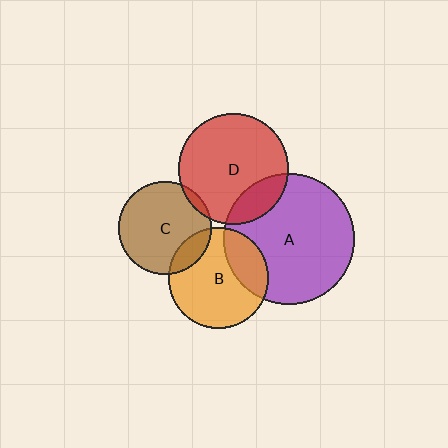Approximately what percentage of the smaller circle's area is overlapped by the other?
Approximately 15%.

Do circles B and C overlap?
Yes.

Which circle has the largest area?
Circle A (purple).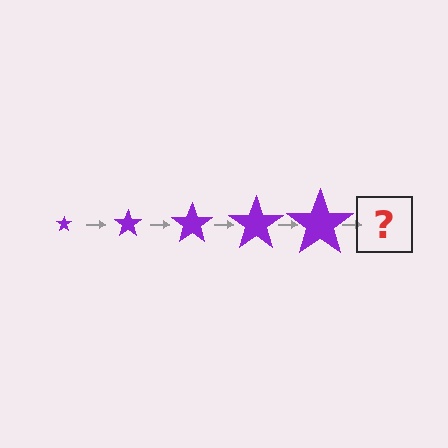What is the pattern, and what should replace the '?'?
The pattern is that the star gets progressively larger each step. The '?' should be a purple star, larger than the previous one.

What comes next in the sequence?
The next element should be a purple star, larger than the previous one.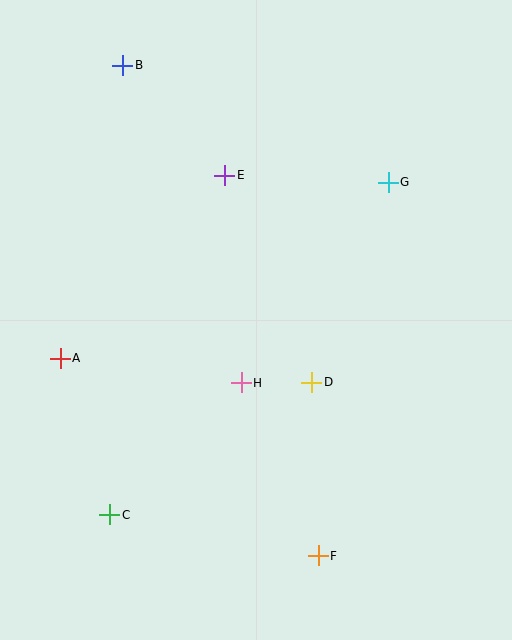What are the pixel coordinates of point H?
Point H is at (241, 383).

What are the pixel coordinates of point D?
Point D is at (312, 382).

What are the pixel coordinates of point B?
Point B is at (123, 65).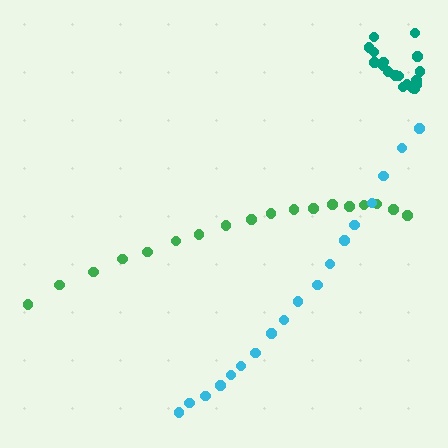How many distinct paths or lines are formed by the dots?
There are 3 distinct paths.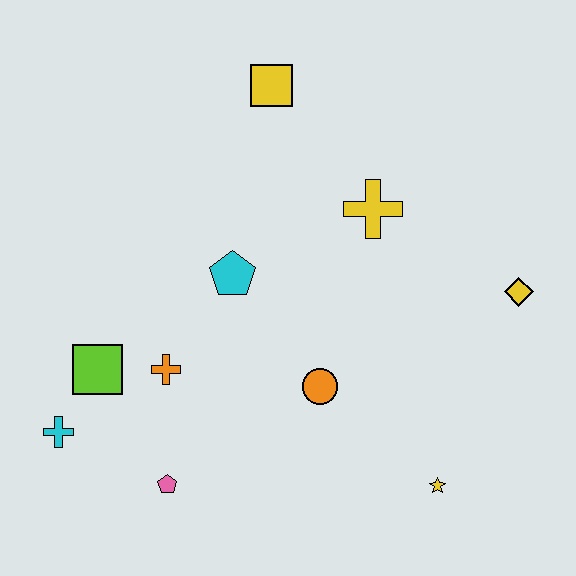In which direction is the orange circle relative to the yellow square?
The orange circle is below the yellow square.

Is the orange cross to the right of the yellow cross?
No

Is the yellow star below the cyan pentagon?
Yes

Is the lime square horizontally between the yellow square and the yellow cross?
No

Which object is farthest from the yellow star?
The yellow square is farthest from the yellow star.